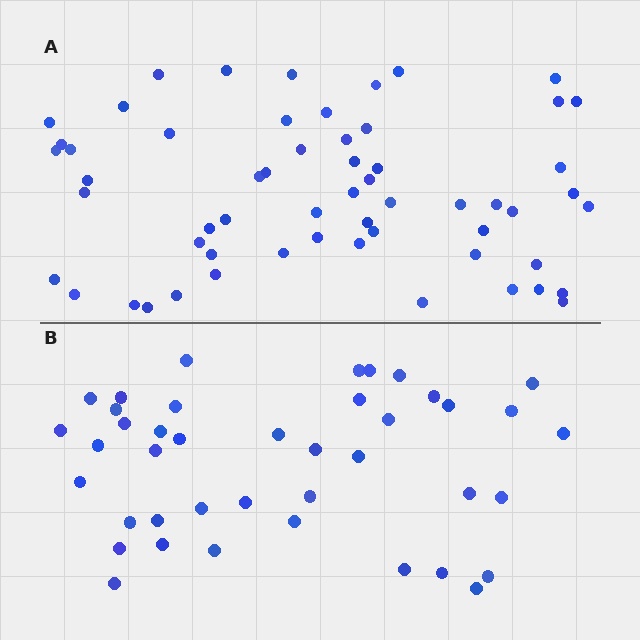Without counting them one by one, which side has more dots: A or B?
Region A (the top region) has more dots.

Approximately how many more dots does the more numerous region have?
Region A has approximately 15 more dots than region B.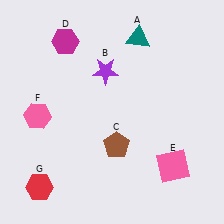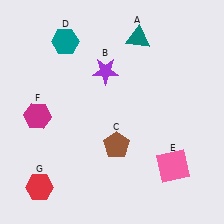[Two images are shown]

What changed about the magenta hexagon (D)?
In Image 1, D is magenta. In Image 2, it changed to teal.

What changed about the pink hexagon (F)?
In Image 1, F is pink. In Image 2, it changed to magenta.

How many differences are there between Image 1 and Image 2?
There are 2 differences between the two images.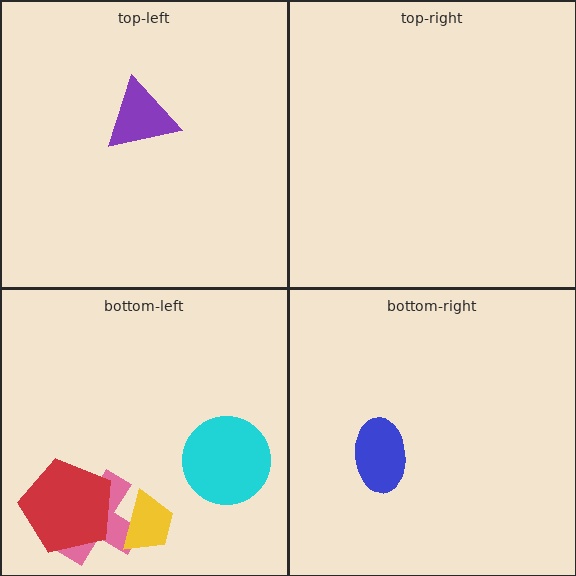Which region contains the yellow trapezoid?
The bottom-left region.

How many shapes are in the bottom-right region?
1.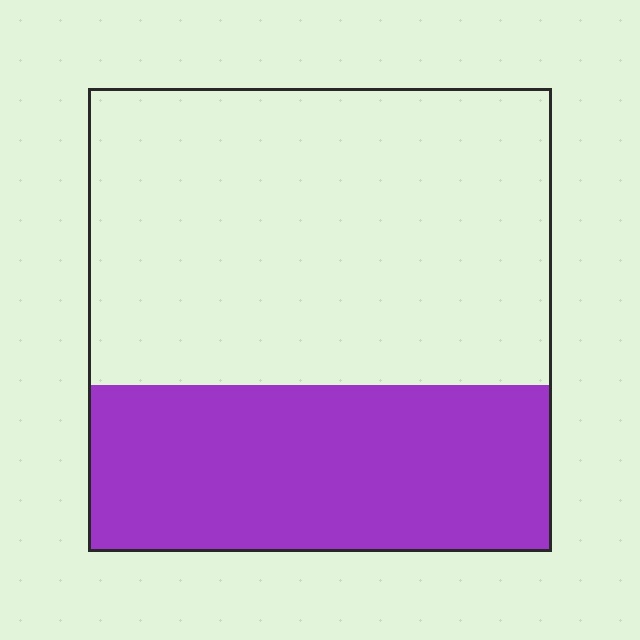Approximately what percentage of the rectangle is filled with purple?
Approximately 35%.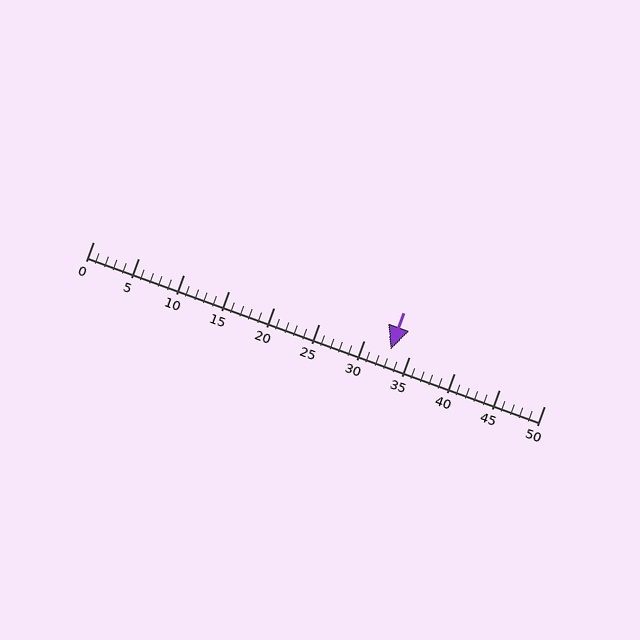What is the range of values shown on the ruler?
The ruler shows values from 0 to 50.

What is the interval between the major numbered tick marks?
The major tick marks are spaced 5 units apart.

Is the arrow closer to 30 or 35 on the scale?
The arrow is closer to 35.